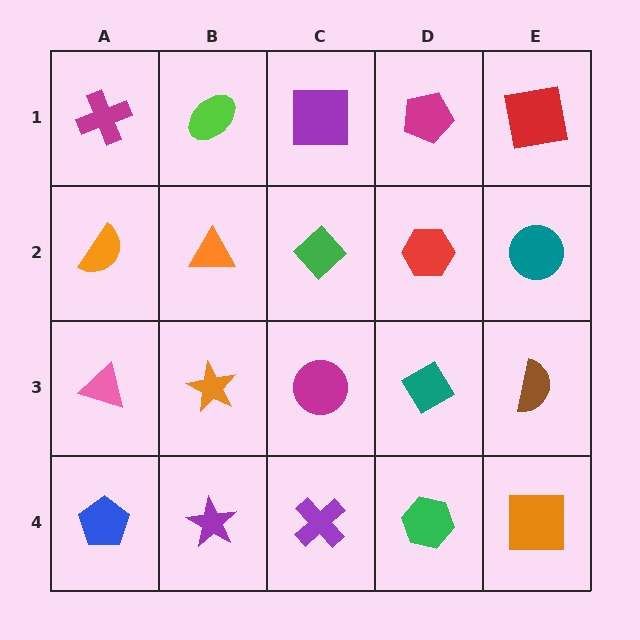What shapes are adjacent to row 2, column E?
A red square (row 1, column E), a brown semicircle (row 3, column E), a red hexagon (row 2, column D).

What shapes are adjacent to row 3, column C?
A green diamond (row 2, column C), a purple cross (row 4, column C), an orange star (row 3, column B), a teal diamond (row 3, column D).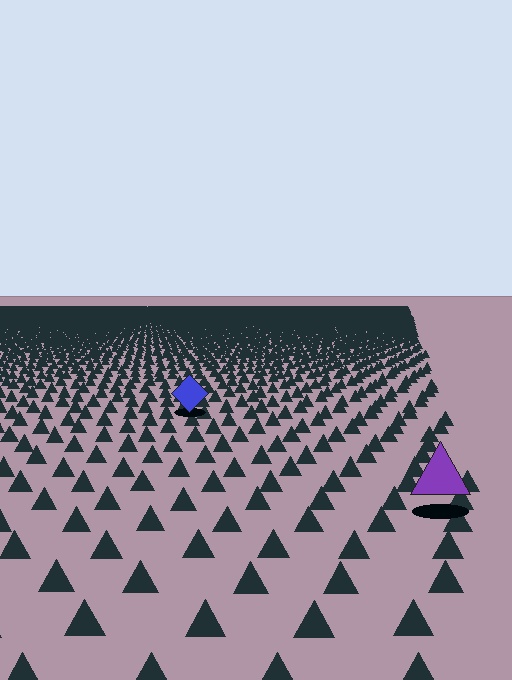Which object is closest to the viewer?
The purple triangle is closest. The texture marks near it are larger and more spread out.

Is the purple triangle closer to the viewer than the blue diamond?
Yes. The purple triangle is closer — you can tell from the texture gradient: the ground texture is coarser near it.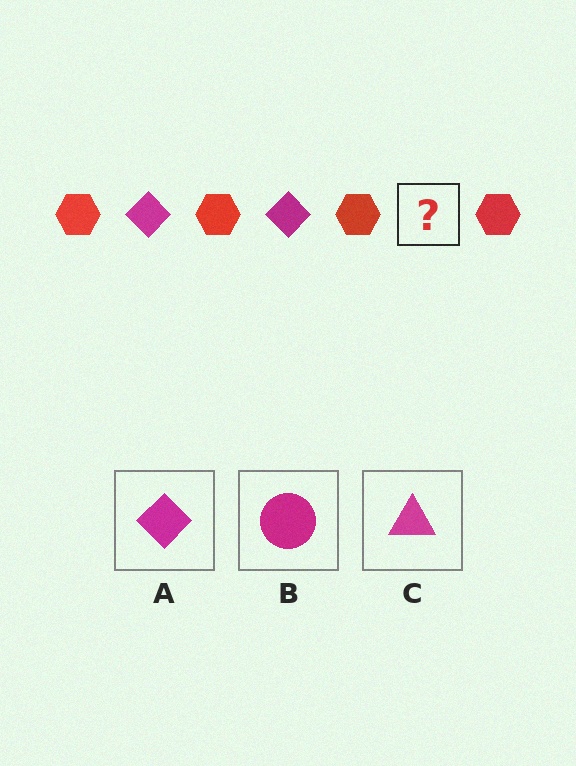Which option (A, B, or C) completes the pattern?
A.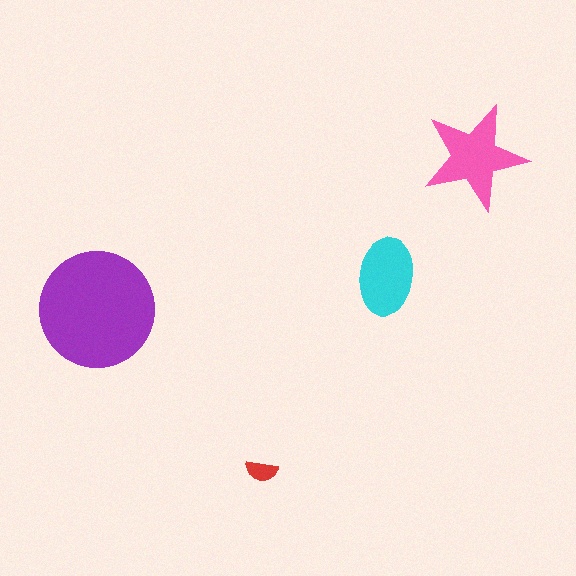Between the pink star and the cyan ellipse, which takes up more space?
The pink star.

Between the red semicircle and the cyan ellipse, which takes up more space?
The cyan ellipse.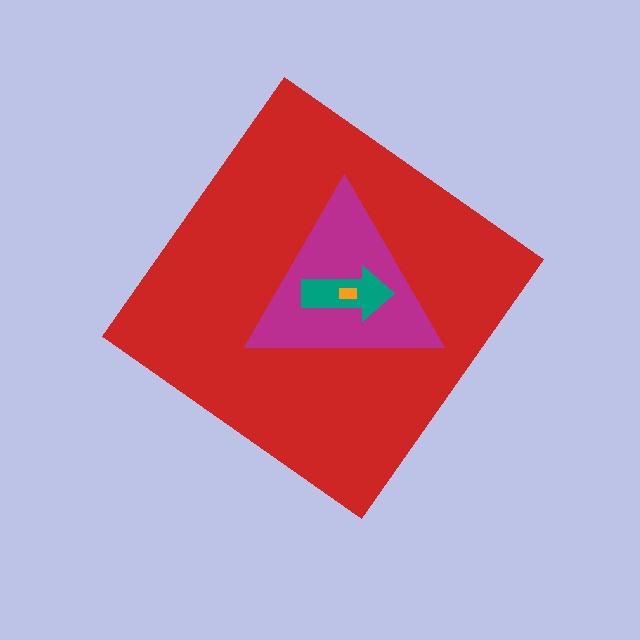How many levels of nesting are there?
4.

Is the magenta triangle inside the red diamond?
Yes.